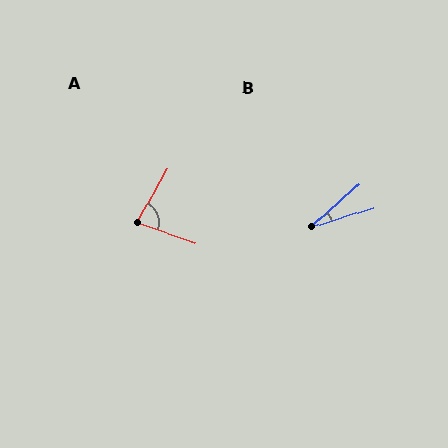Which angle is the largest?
A, at approximately 79 degrees.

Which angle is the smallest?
B, at approximately 25 degrees.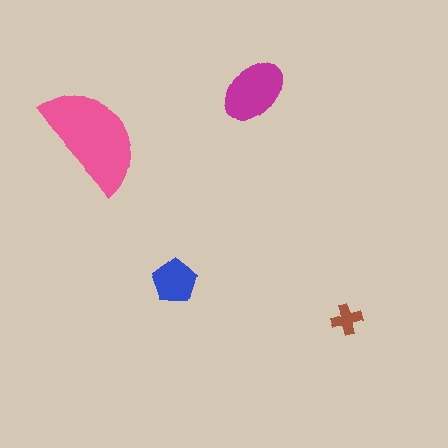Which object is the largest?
The pink semicircle.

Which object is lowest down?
The brown cross is bottommost.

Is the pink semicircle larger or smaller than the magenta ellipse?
Larger.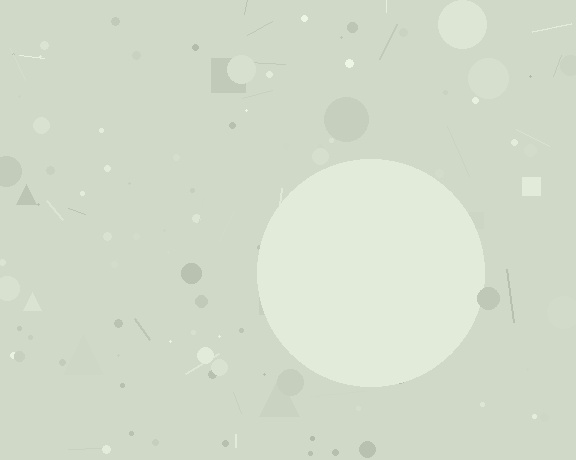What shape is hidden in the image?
A circle is hidden in the image.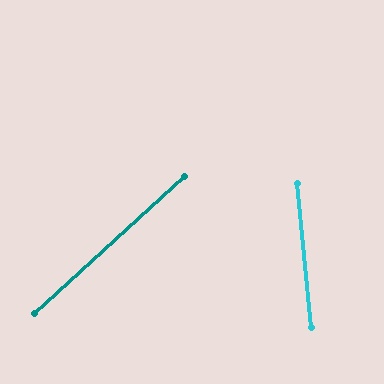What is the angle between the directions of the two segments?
Approximately 53 degrees.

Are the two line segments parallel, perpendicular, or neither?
Neither parallel nor perpendicular — they differ by about 53°.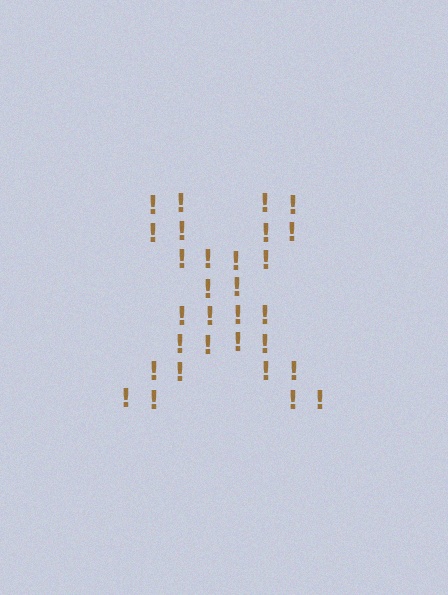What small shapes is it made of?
It is made of small exclamation marks.